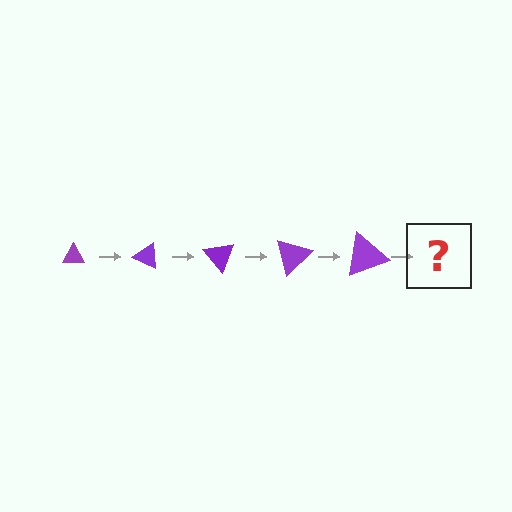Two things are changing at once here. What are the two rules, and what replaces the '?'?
The two rules are that the triangle grows larger each step and it rotates 25 degrees each step. The '?' should be a triangle, larger than the previous one and rotated 125 degrees from the start.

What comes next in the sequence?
The next element should be a triangle, larger than the previous one and rotated 125 degrees from the start.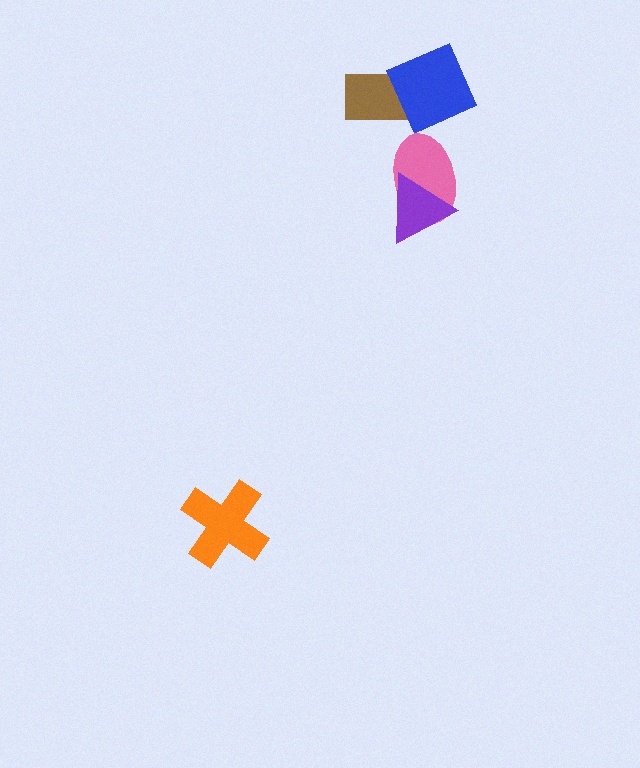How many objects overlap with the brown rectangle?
1 object overlaps with the brown rectangle.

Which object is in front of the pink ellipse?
The purple triangle is in front of the pink ellipse.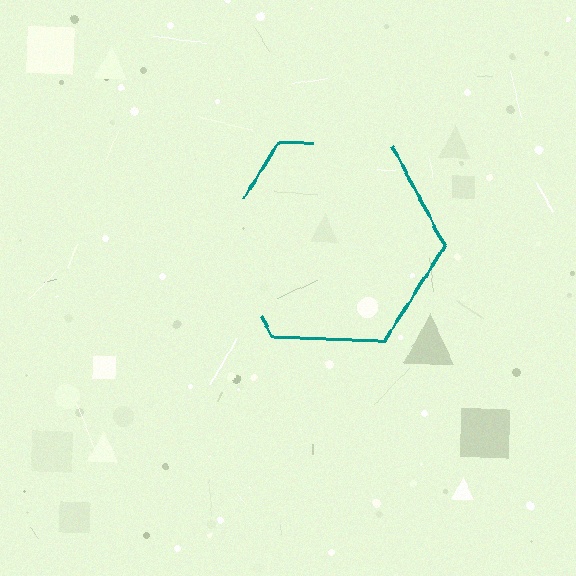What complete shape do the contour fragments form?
The contour fragments form a hexagon.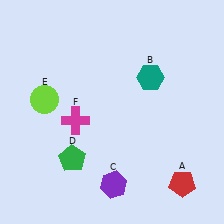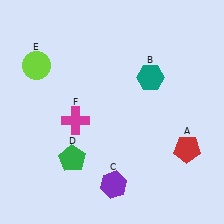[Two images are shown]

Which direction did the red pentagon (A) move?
The red pentagon (A) moved up.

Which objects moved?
The objects that moved are: the red pentagon (A), the lime circle (E).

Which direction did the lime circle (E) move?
The lime circle (E) moved up.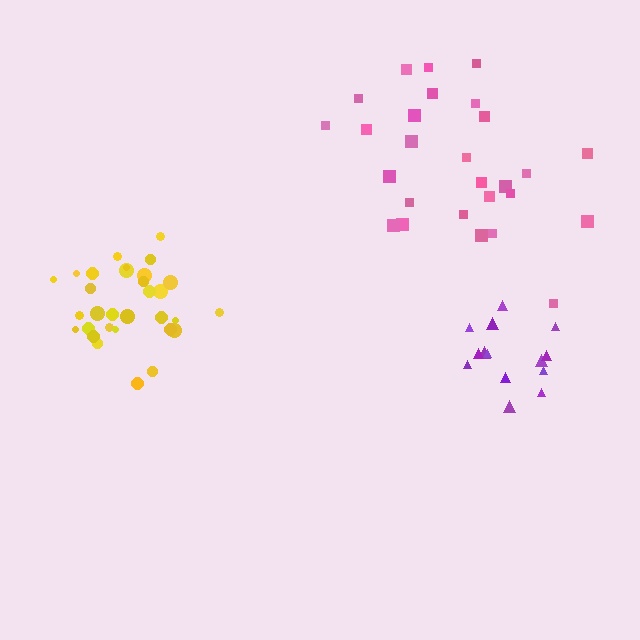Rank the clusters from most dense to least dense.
purple, yellow, pink.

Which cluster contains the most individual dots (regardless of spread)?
Yellow (31).